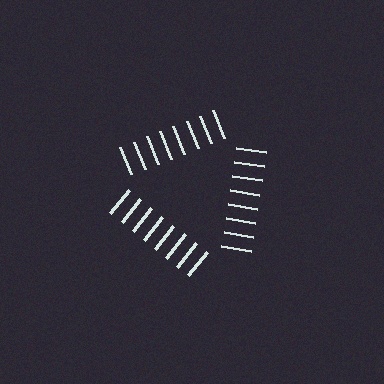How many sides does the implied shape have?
3 sides — the line-ends trace a triangle.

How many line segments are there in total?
24 — 8 along each of the 3 edges.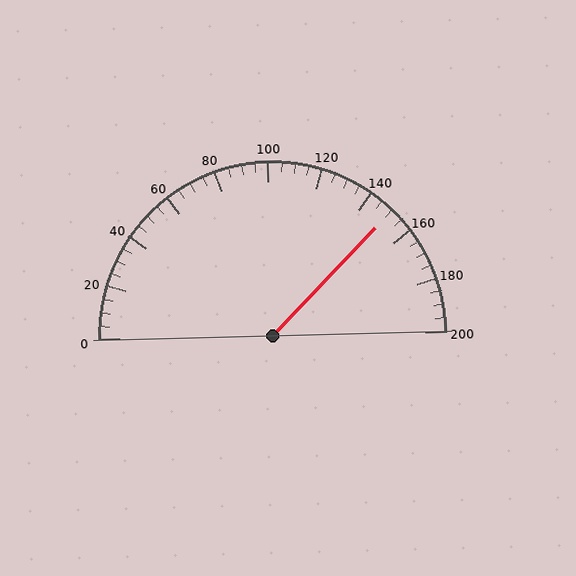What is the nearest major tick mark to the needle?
The nearest major tick mark is 160.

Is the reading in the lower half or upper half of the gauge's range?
The reading is in the upper half of the range (0 to 200).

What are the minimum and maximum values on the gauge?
The gauge ranges from 0 to 200.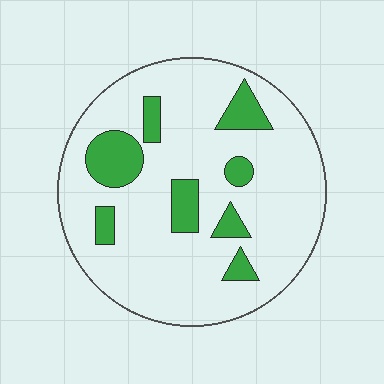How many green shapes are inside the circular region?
8.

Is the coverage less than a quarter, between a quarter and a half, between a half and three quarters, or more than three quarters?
Less than a quarter.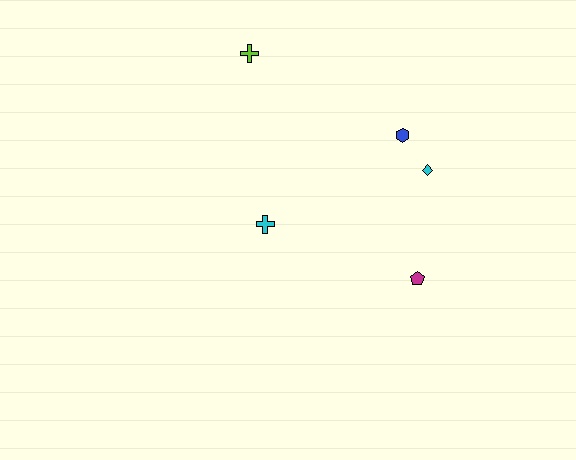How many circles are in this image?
There are no circles.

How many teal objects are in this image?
There are no teal objects.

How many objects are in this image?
There are 5 objects.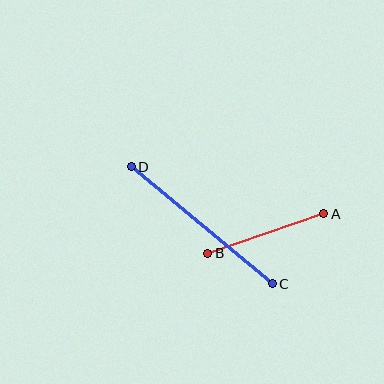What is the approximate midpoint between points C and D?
The midpoint is at approximately (202, 225) pixels.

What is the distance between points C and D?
The distance is approximately 183 pixels.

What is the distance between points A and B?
The distance is approximately 123 pixels.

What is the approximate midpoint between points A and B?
The midpoint is at approximately (266, 234) pixels.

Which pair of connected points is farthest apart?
Points C and D are farthest apart.